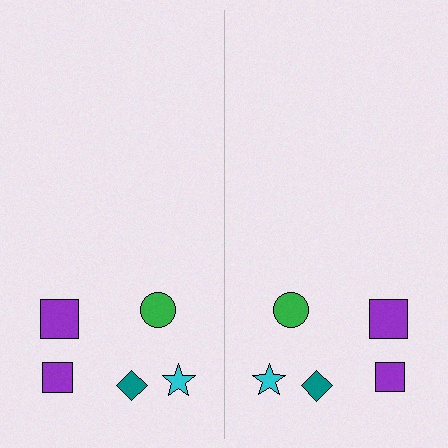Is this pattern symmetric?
Yes, this pattern has bilateral (reflection) symmetry.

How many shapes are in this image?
There are 10 shapes in this image.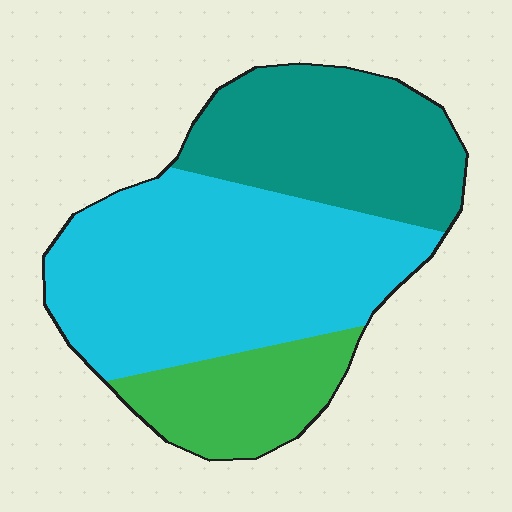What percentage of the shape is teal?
Teal covers around 30% of the shape.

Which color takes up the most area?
Cyan, at roughly 50%.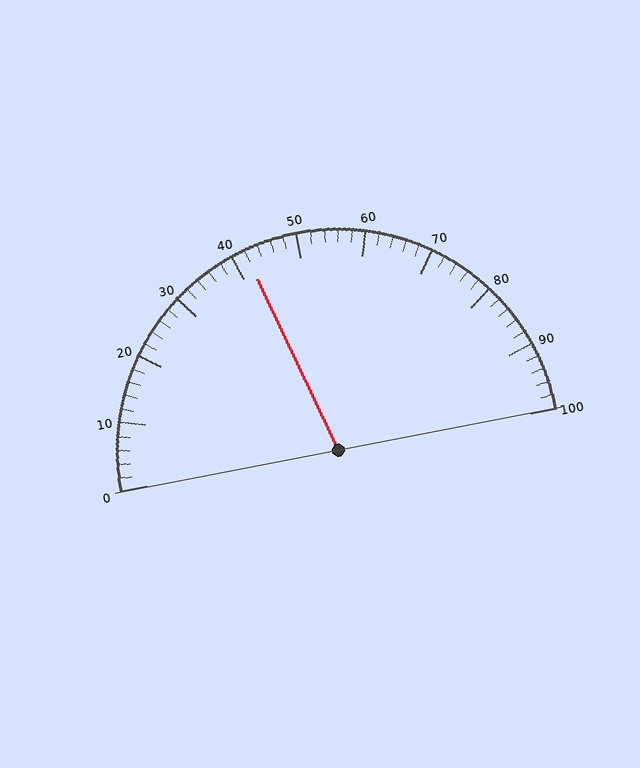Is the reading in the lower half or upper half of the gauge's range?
The reading is in the lower half of the range (0 to 100).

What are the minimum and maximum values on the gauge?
The gauge ranges from 0 to 100.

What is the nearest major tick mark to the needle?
The nearest major tick mark is 40.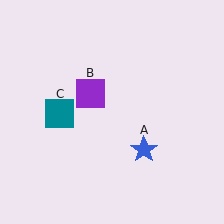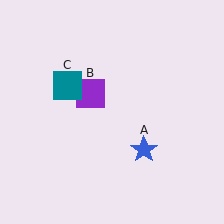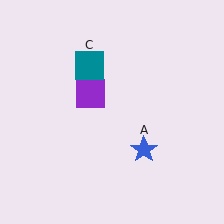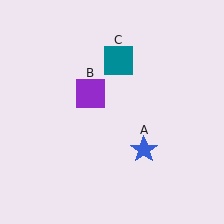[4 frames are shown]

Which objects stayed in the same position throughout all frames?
Blue star (object A) and purple square (object B) remained stationary.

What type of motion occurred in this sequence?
The teal square (object C) rotated clockwise around the center of the scene.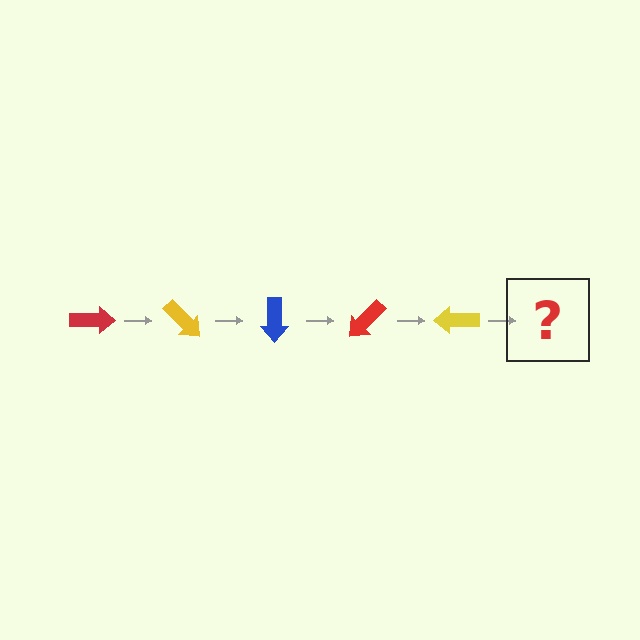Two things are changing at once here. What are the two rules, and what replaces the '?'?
The two rules are that it rotates 45 degrees each step and the color cycles through red, yellow, and blue. The '?' should be a blue arrow, rotated 225 degrees from the start.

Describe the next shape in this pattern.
It should be a blue arrow, rotated 225 degrees from the start.